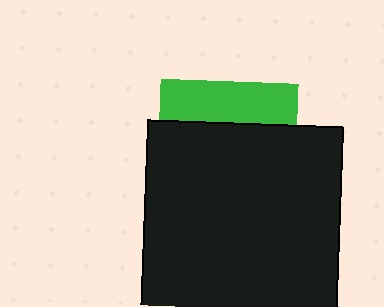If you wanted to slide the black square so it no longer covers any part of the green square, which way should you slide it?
Slide it down — that is the most direct way to separate the two shapes.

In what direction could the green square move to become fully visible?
The green square could move up. That would shift it out from behind the black square entirely.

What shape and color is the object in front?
The object in front is a black square.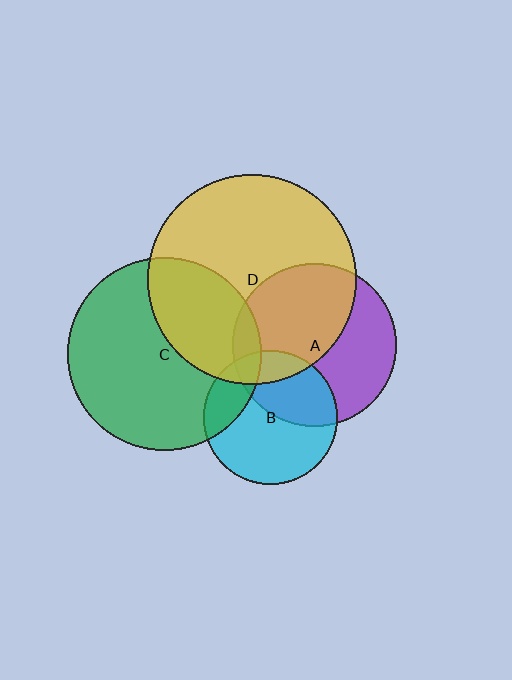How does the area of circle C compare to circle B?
Approximately 2.1 times.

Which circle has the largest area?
Circle D (yellow).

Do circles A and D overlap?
Yes.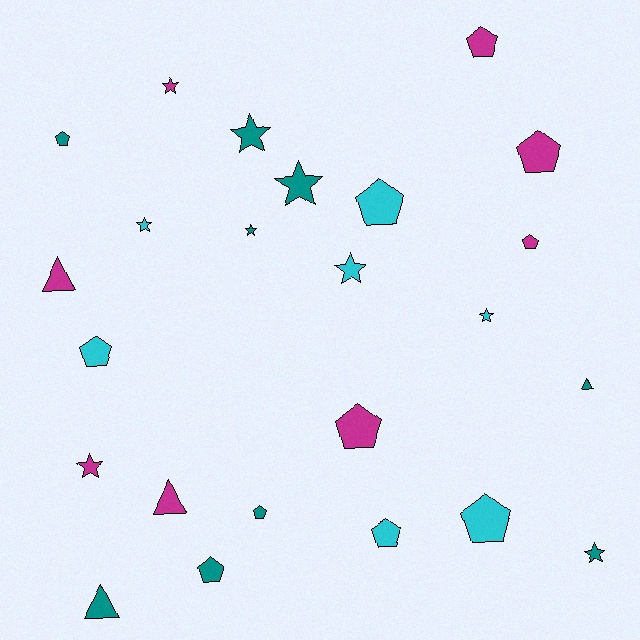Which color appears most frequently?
Teal, with 9 objects.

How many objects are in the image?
There are 24 objects.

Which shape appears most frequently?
Pentagon, with 11 objects.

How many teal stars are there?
There are 4 teal stars.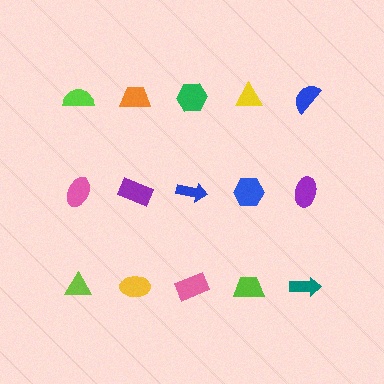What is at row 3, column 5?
A teal arrow.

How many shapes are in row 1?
5 shapes.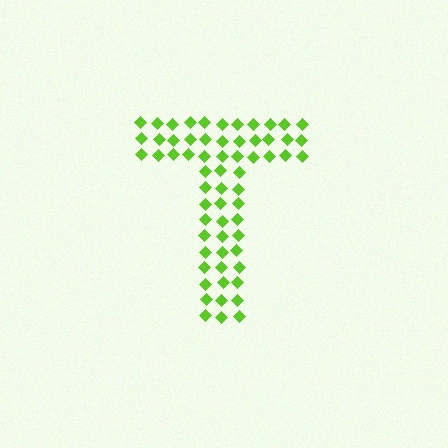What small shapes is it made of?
It is made of small diamonds.